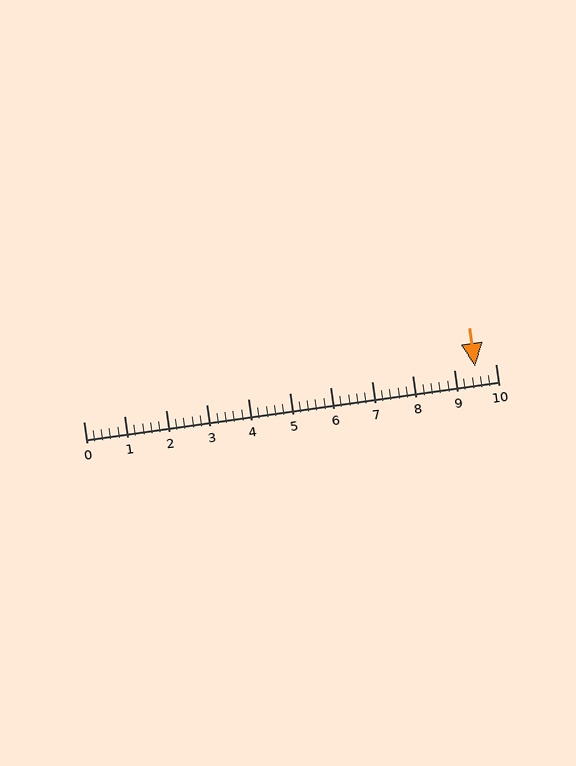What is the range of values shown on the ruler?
The ruler shows values from 0 to 10.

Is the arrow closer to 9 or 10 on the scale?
The arrow is closer to 10.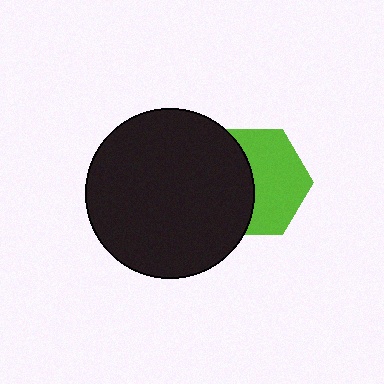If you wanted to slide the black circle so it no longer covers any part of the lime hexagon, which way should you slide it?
Slide it left — that is the most direct way to separate the two shapes.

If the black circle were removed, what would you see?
You would see the complete lime hexagon.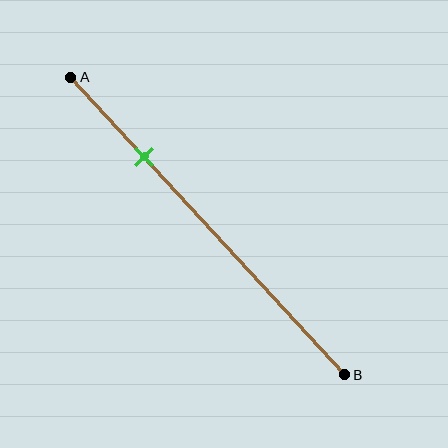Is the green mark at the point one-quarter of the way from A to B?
Yes, the mark is approximately at the one-quarter point.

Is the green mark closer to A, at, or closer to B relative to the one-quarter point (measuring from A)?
The green mark is approximately at the one-quarter point of segment AB.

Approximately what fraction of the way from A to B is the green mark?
The green mark is approximately 25% of the way from A to B.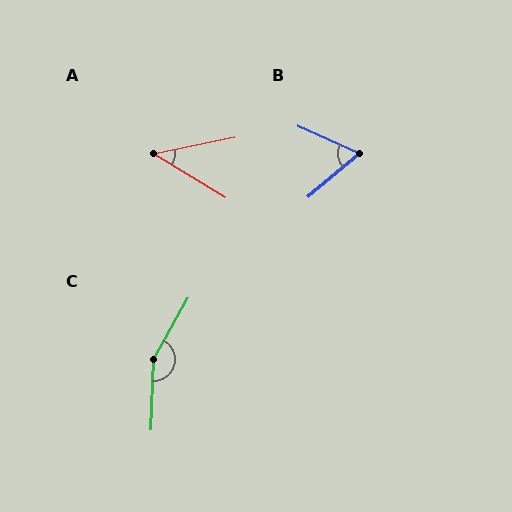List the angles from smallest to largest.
A (42°), B (65°), C (153°).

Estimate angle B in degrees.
Approximately 65 degrees.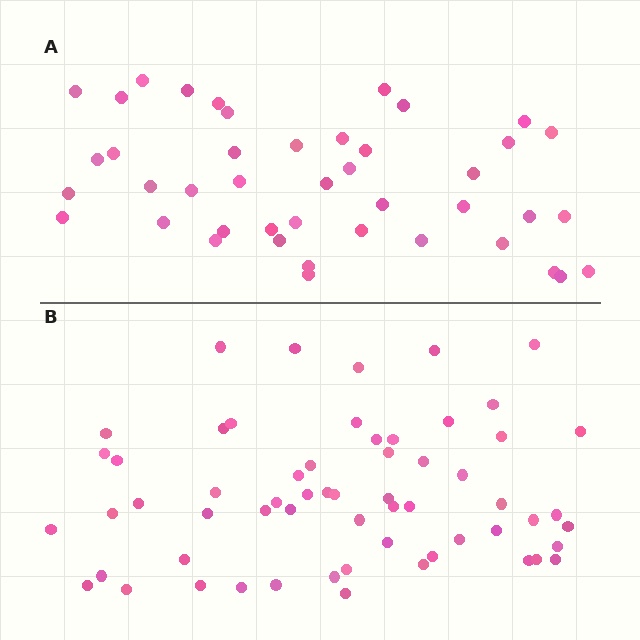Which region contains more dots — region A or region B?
Region B (the bottom region) has more dots.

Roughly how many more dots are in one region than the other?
Region B has approximately 15 more dots than region A.